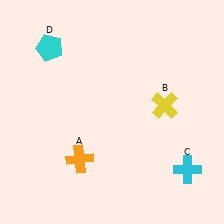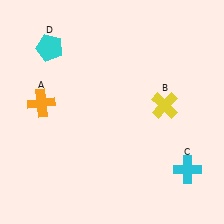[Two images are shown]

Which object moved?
The orange cross (A) moved up.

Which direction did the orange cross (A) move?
The orange cross (A) moved up.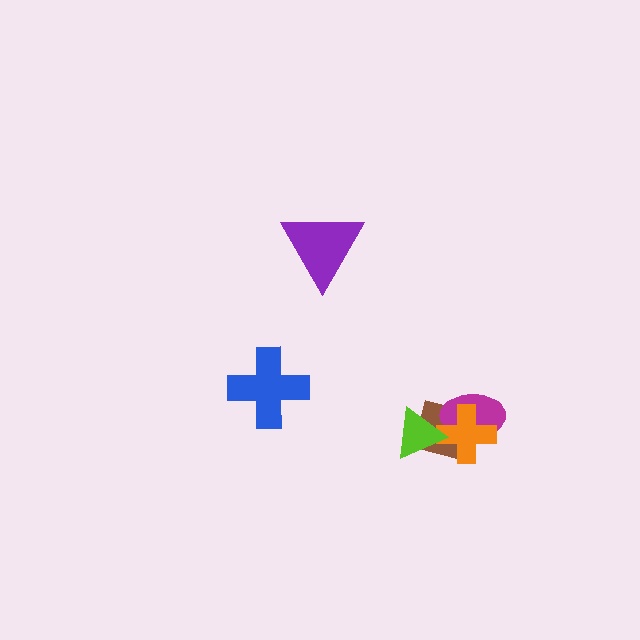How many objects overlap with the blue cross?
0 objects overlap with the blue cross.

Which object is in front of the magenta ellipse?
The orange cross is in front of the magenta ellipse.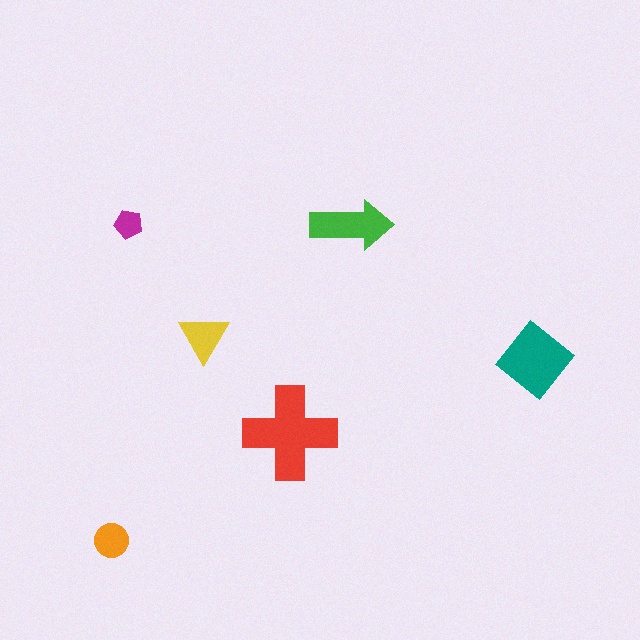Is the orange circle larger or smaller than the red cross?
Smaller.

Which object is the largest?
The red cross.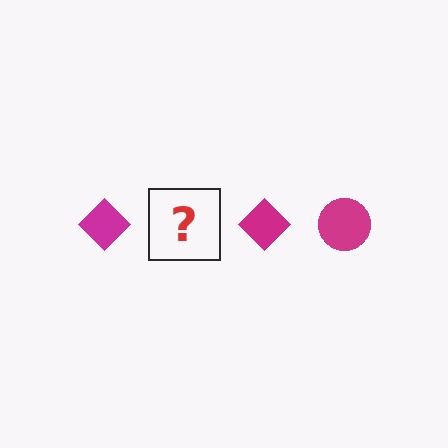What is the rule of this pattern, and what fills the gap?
The rule is that the pattern cycles through diamond, circle shapes in magenta. The gap should be filled with a magenta circle.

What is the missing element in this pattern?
The missing element is a magenta circle.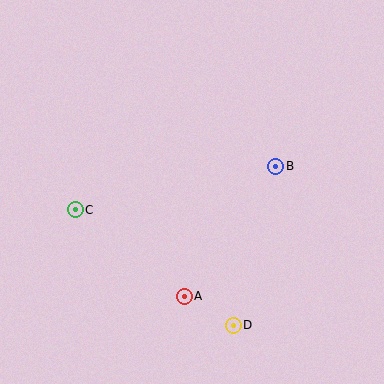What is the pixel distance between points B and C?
The distance between B and C is 205 pixels.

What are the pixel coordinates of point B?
Point B is at (276, 166).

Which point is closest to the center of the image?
Point B at (276, 166) is closest to the center.